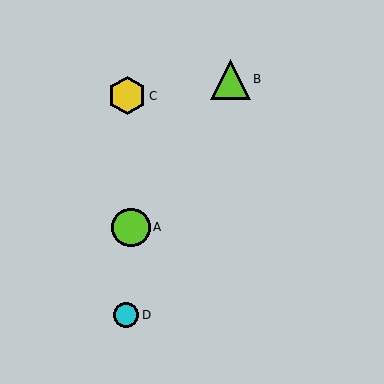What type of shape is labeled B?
Shape B is a lime triangle.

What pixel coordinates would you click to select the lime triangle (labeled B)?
Click at (231, 79) to select the lime triangle B.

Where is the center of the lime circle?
The center of the lime circle is at (131, 227).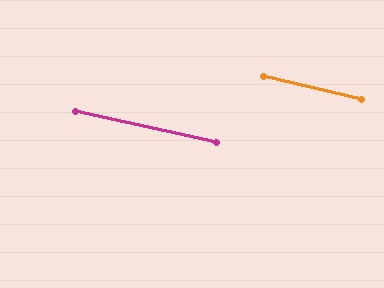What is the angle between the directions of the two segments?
Approximately 1 degree.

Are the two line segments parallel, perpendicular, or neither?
Parallel — their directions differ by only 1.1°.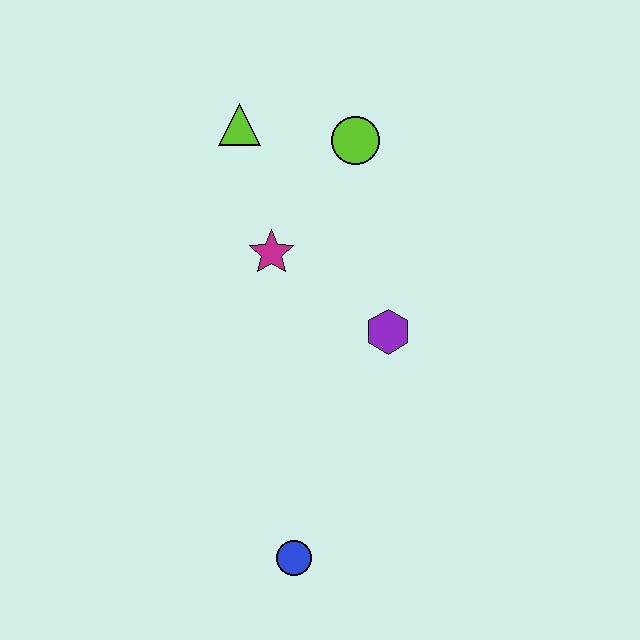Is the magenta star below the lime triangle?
Yes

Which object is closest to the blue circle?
The purple hexagon is closest to the blue circle.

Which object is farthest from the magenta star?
The blue circle is farthest from the magenta star.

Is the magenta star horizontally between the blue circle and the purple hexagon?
No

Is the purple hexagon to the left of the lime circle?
No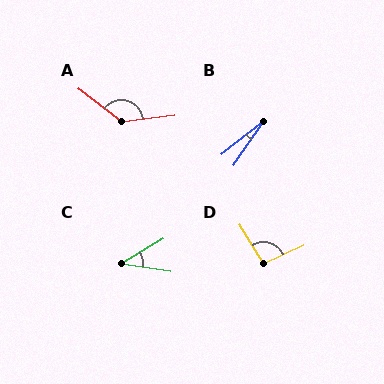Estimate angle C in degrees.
Approximately 39 degrees.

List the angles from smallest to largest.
B (18°), C (39°), D (97°), A (136°).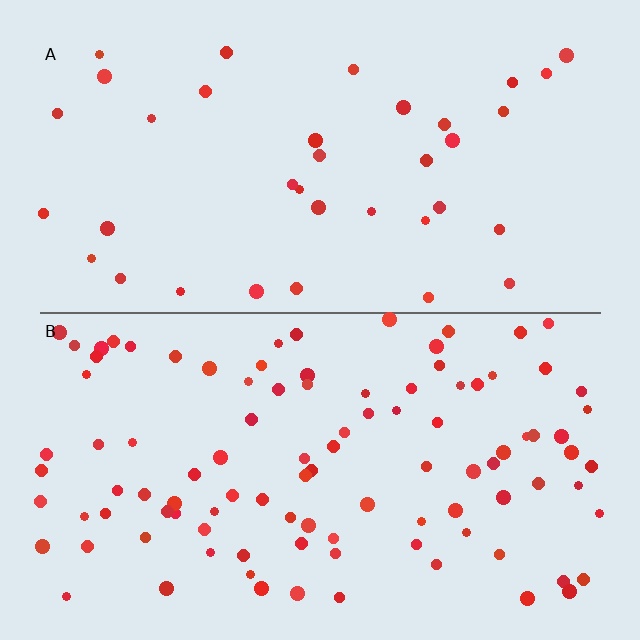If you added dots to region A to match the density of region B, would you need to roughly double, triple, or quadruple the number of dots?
Approximately triple.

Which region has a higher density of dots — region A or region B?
B (the bottom).